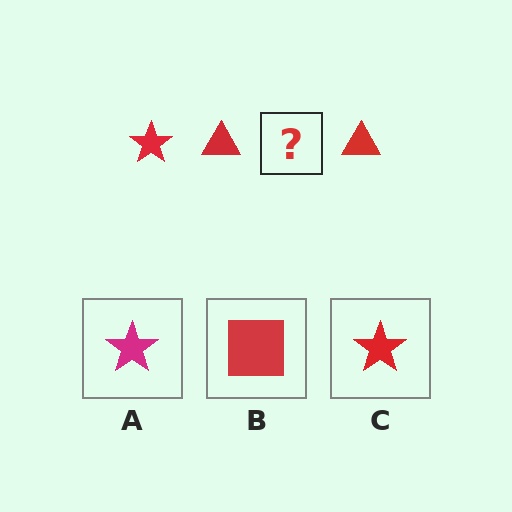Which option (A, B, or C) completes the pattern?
C.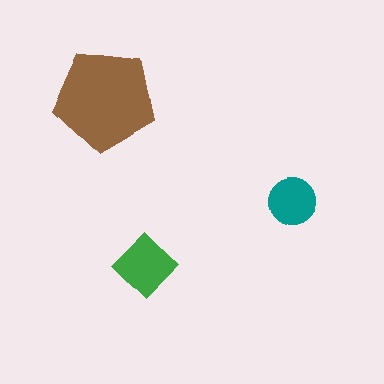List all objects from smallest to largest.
The teal circle, the green diamond, the brown pentagon.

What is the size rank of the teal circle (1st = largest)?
3rd.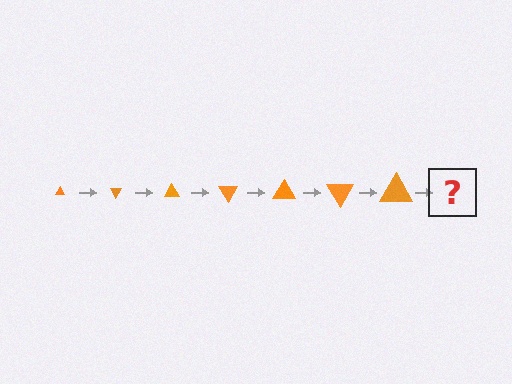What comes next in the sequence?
The next element should be a triangle, larger than the previous one and rotated 420 degrees from the start.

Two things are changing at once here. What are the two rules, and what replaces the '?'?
The two rules are that the triangle grows larger each step and it rotates 60 degrees each step. The '?' should be a triangle, larger than the previous one and rotated 420 degrees from the start.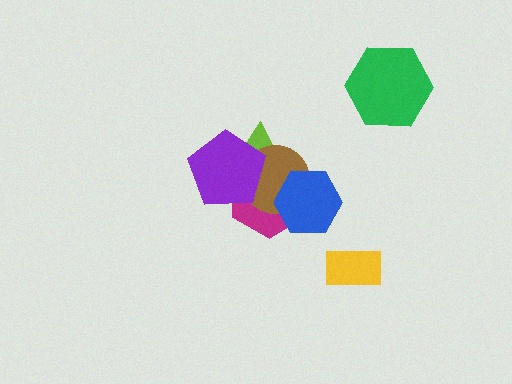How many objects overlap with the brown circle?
4 objects overlap with the brown circle.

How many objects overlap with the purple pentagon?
3 objects overlap with the purple pentagon.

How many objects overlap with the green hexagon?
0 objects overlap with the green hexagon.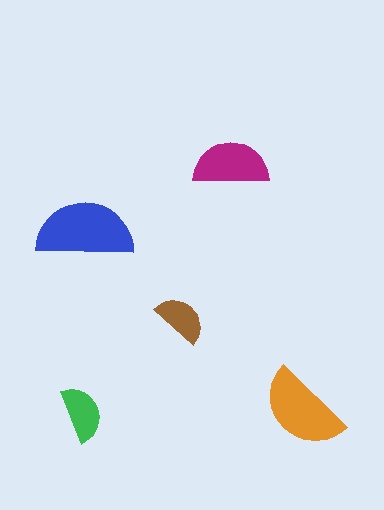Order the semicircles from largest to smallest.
the blue one, the orange one, the magenta one, the green one, the brown one.